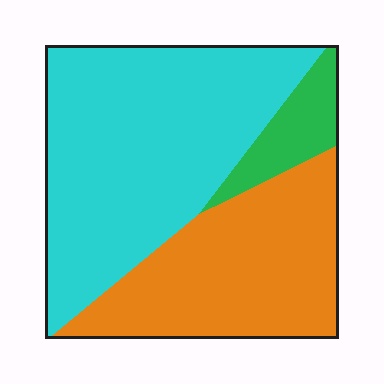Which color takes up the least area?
Green, at roughly 10%.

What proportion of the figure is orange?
Orange covers about 35% of the figure.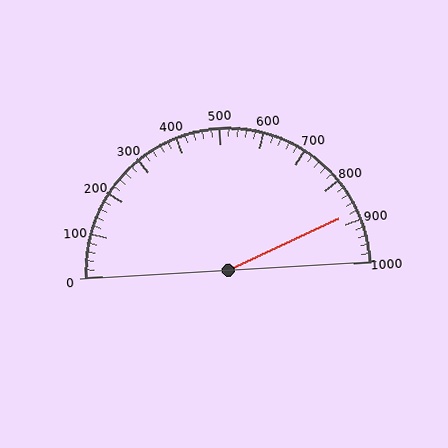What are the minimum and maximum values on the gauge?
The gauge ranges from 0 to 1000.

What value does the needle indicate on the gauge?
The needle indicates approximately 880.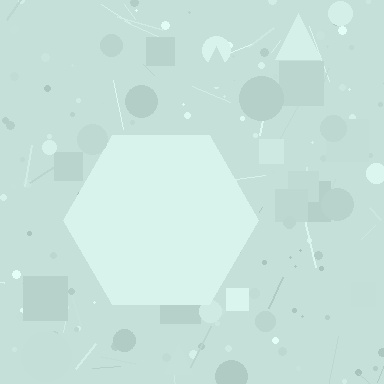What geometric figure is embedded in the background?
A hexagon is embedded in the background.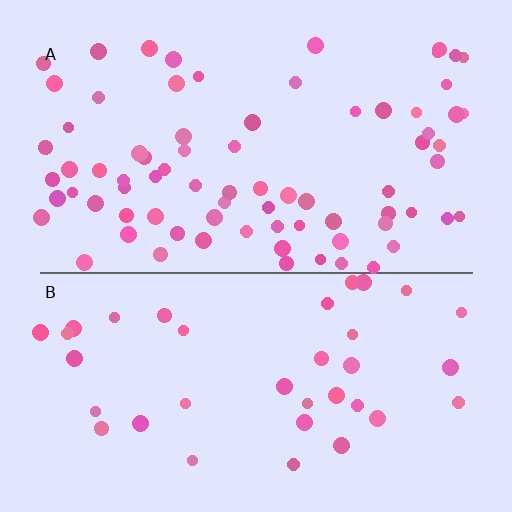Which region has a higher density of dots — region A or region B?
A (the top).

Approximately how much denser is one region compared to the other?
Approximately 2.1× — region A over region B.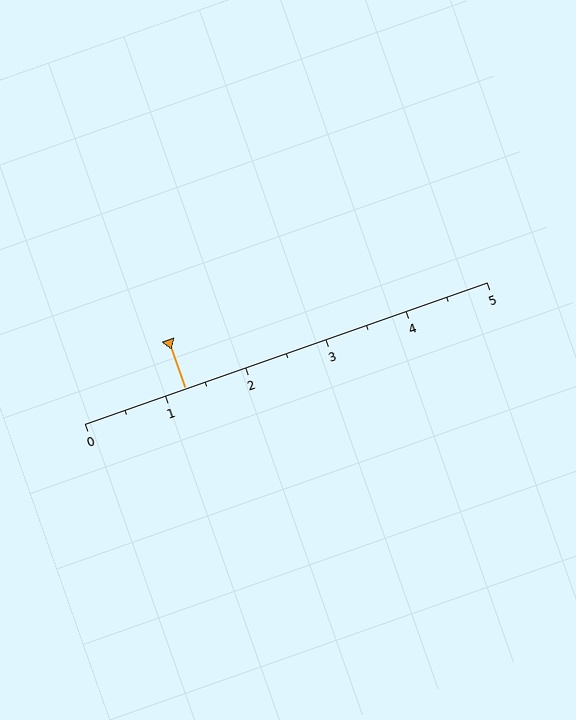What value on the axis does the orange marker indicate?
The marker indicates approximately 1.2.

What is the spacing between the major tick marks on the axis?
The major ticks are spaced 1 apart.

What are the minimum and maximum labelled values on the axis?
The axis runs from 0 to 5.